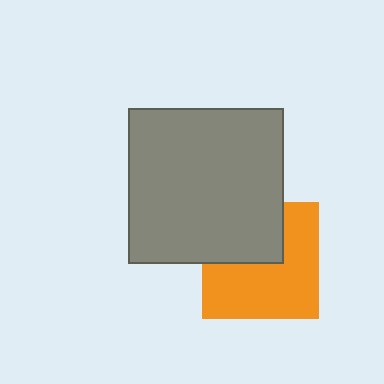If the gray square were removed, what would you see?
You would see the complete orange square.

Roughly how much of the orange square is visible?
About half of it is visible (roughly 63%).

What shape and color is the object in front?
The object in front is a gray square.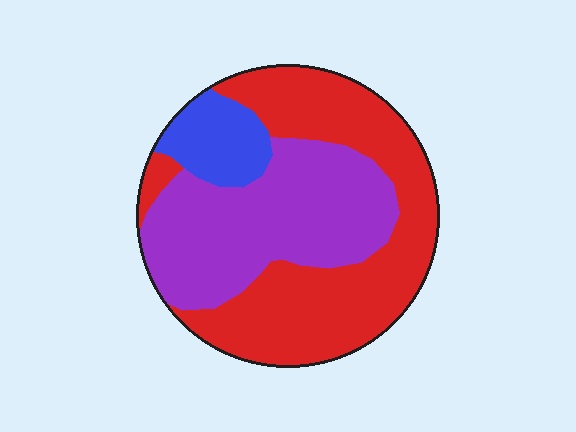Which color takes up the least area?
Blue, at roughly 10%.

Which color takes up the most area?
Red, at roughly 50%.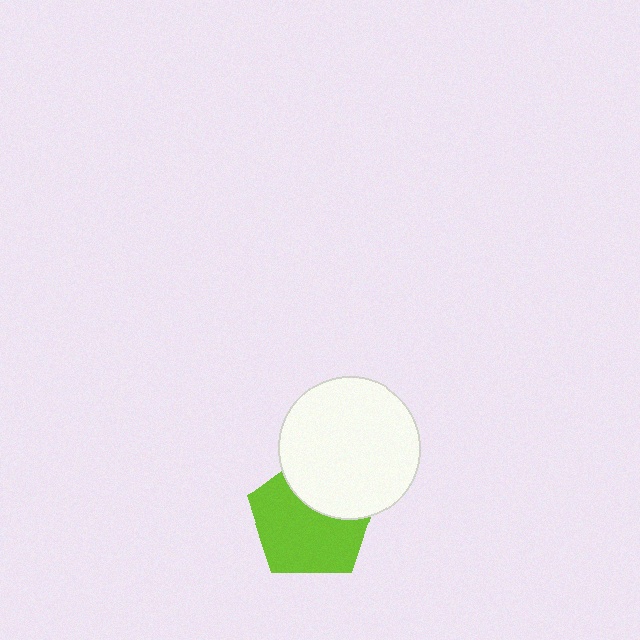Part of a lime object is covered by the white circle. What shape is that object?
It is a pentagon.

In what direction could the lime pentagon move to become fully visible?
The lime pentagon could move down. That would shift it out from behind the white circle entirely.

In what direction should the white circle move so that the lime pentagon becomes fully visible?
The white circle should move up. That is the shortest direction to clear the overlap and leave the lime pentagon fully visible.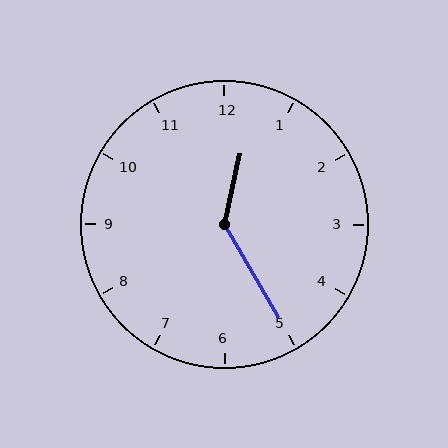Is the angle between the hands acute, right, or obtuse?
It is obtuse.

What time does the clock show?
12:25.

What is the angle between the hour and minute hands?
Approximately 138 degrees.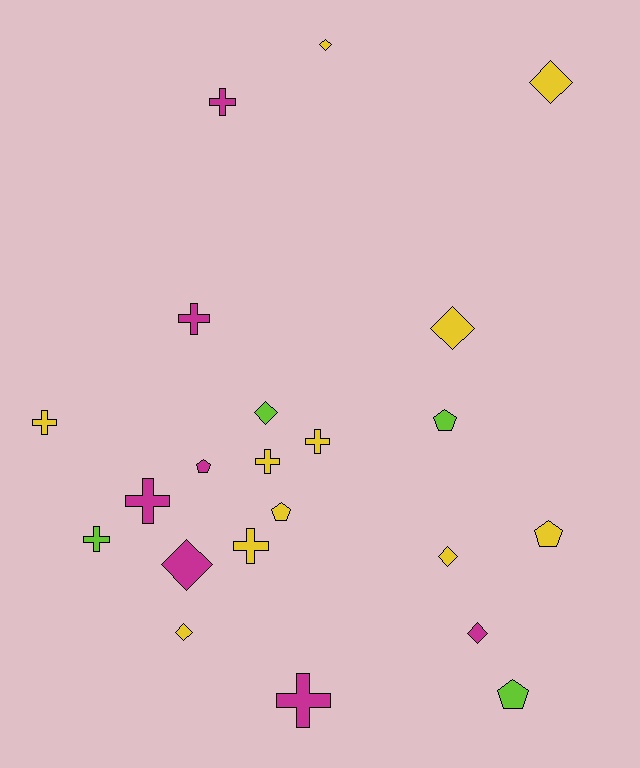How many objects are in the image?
There are 22 objects.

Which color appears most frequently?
Yellow, with 11 objects.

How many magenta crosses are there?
There are 4 magenta crosses.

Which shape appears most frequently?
Cross, with 9 objects.